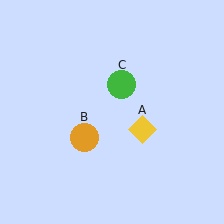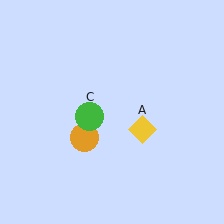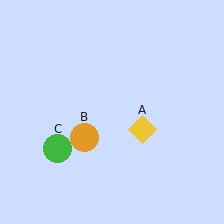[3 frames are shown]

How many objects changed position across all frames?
1 object changed position: green circle (object C).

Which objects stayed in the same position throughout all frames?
Yellow diamond (object A) and orange circle (object B) remained stationary.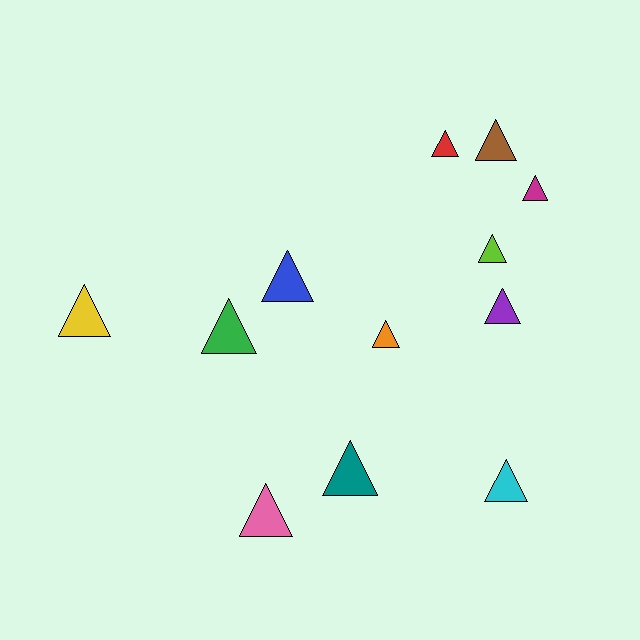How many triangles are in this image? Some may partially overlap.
There are 12 triangles.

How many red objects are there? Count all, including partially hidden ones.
There is 1 red object.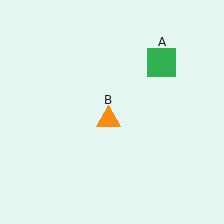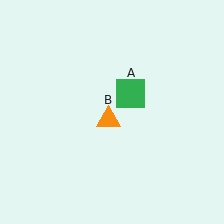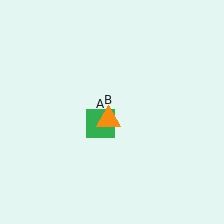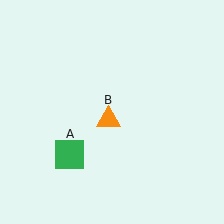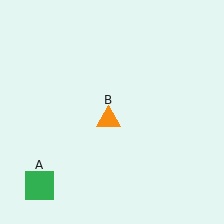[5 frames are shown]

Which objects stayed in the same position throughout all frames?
Orange triangle (object B) remained stationary.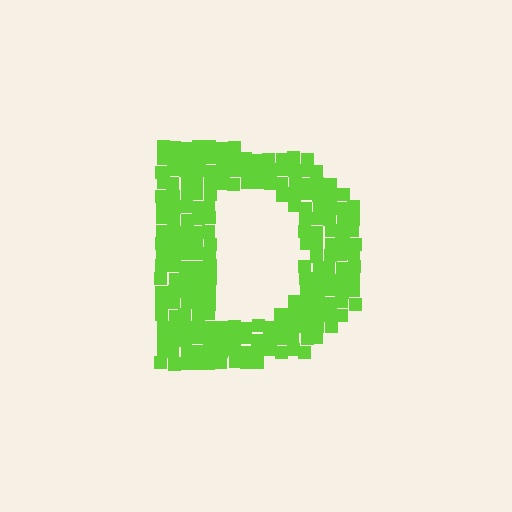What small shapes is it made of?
It is made of small squares.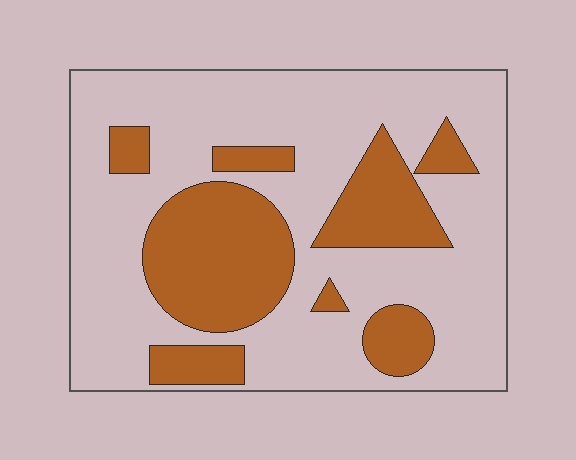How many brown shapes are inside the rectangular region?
8.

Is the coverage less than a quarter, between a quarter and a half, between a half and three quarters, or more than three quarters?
Between a quarter and a half.